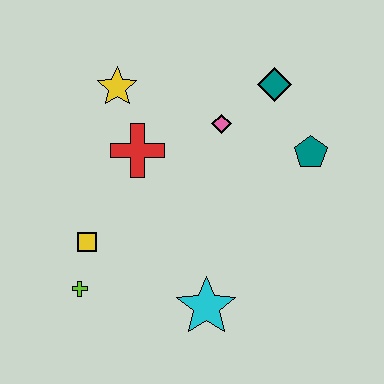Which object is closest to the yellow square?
The lime cross is closest to the yellow square.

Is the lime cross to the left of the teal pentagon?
Yes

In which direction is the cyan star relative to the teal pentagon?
The cyan star is below the teal pentagon.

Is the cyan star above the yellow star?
No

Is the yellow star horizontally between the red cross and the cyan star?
No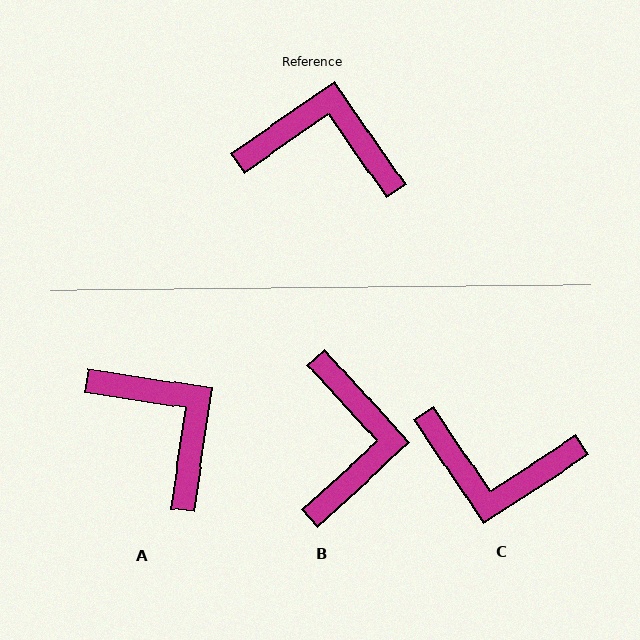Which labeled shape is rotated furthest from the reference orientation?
C, about 179 degrees away.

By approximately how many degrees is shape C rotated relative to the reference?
Approximately 179 degrees counter-clockwise.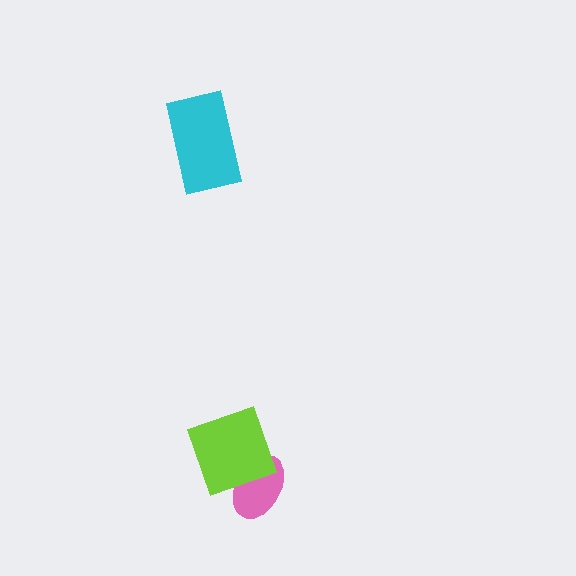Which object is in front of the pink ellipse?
The lime diamond is in front of the pink ellipse.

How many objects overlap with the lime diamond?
1 object overlaps with the lime diamond.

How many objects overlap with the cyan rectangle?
0 objects overlap with the cyan rectangle.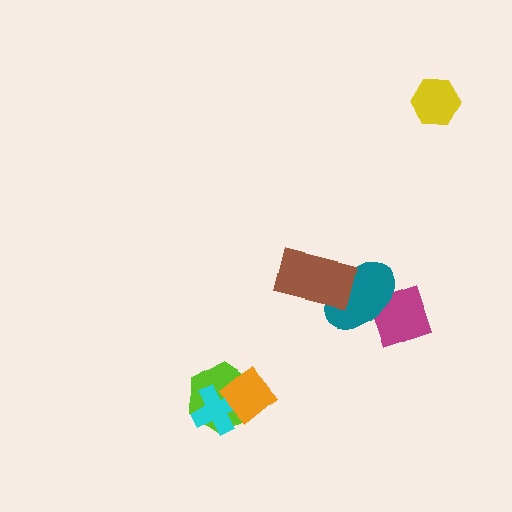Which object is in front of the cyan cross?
The orange diamond is in front of the cyan cross.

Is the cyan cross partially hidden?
Yes, it is partially covered by another shape.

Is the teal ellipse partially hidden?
Yes, it is partially covered by another shape.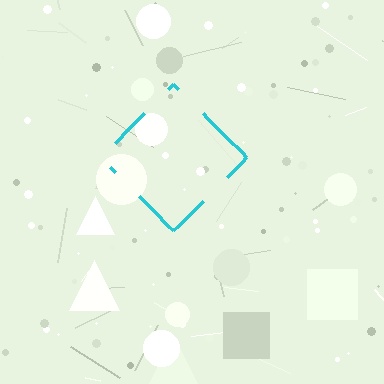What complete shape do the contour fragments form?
The contour fragments form a diamond.